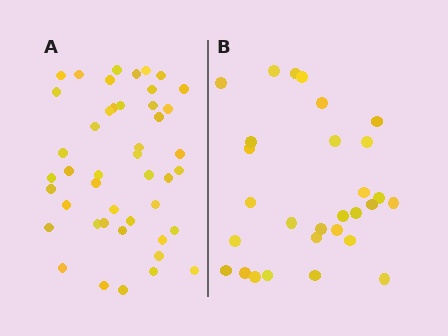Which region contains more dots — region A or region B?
Region A (the left region) has more dots.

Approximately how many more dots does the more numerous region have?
Region A has approximately 15 more dots than region B.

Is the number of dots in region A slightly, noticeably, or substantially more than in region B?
Region A has substantially more. The ratio is roughly 1.6 to 1.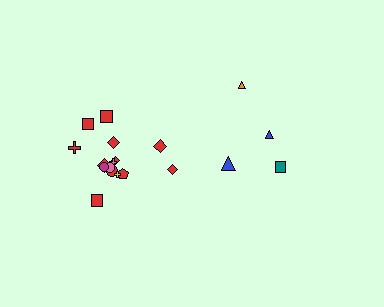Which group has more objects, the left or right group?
The left group.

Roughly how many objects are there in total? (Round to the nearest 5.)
Roughly 20 objects in total.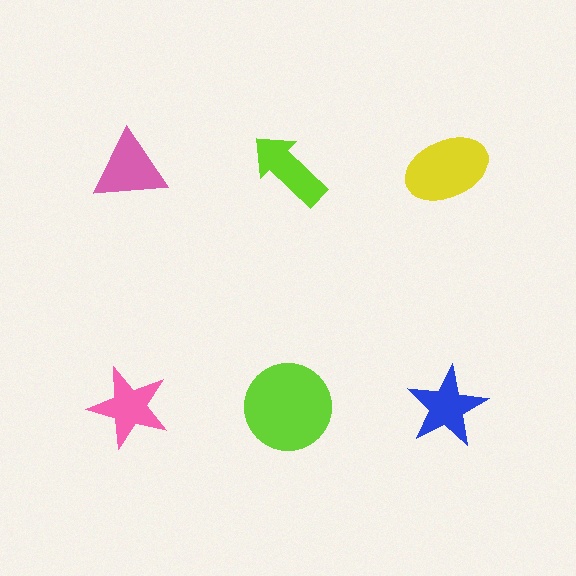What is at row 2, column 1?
A pink star.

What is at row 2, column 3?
A blue star.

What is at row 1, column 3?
A yellow ellipse.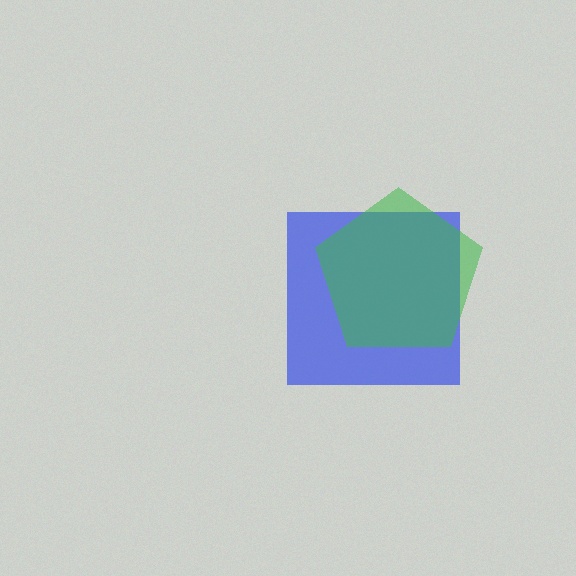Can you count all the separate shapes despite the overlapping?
Yes, there are 2 separate shapes.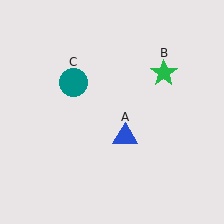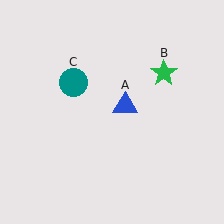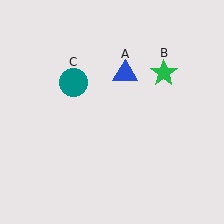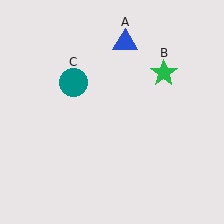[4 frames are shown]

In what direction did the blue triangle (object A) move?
The blue triangle (object A) moved up.